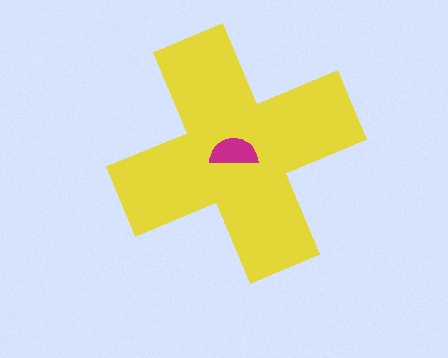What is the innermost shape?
The magenta semicircle.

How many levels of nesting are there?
2.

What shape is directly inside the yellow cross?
The magenta semicircle.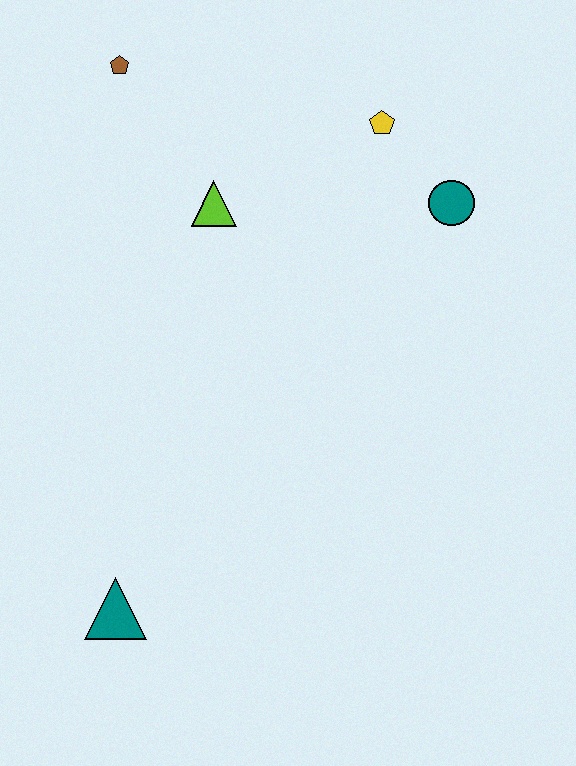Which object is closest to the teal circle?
The yellow pentagon is closest to the teal circle.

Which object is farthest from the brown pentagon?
The teal triangle is farthest from the brown pentagon.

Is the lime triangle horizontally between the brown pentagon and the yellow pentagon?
Yes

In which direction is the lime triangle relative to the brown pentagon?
The lime triangle is below the brown pentagon.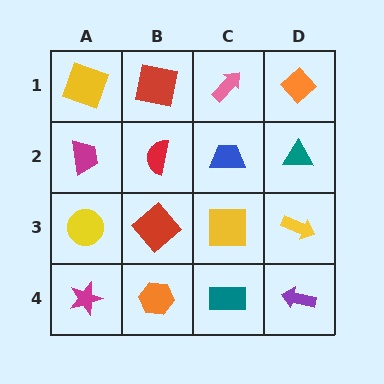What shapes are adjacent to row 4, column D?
A yellow arrow (row 3, column D), a teal rectangle (row 4, column C).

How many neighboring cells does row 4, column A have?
2.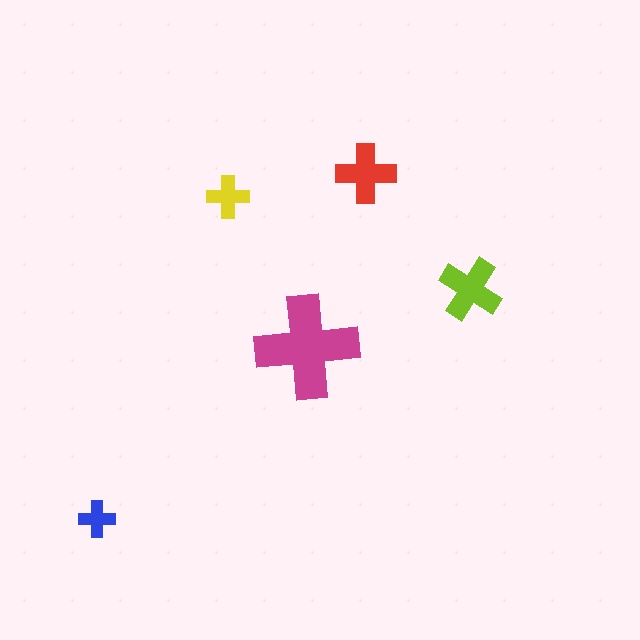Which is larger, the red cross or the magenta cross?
The magenta one.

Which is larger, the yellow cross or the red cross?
The red one.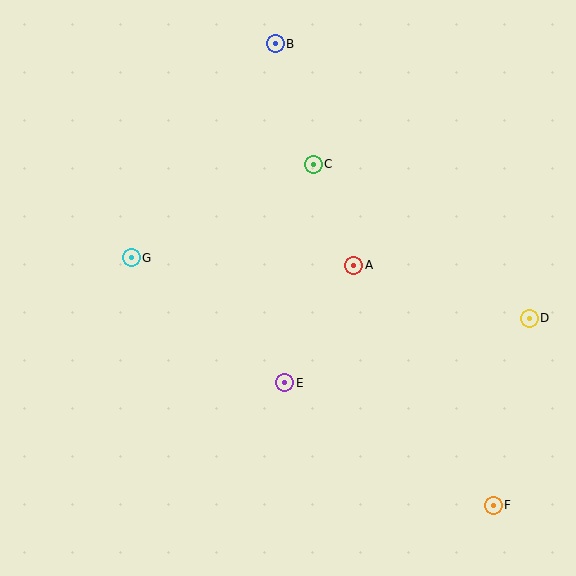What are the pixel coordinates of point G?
Point G is at (131, 258).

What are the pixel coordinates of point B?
Point B is at (275, 44).